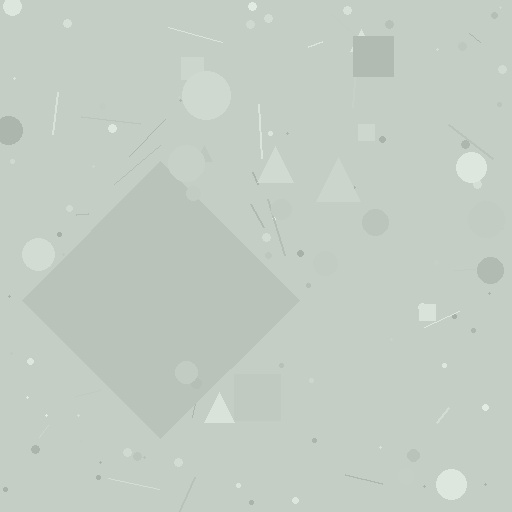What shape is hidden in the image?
A diamond is hidden in the image.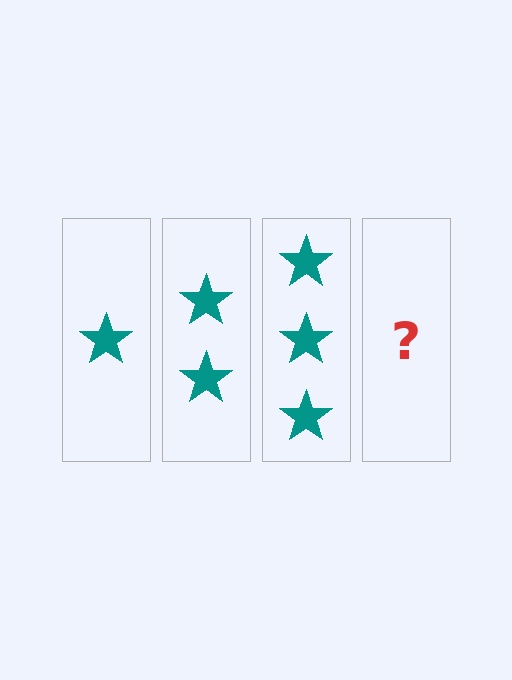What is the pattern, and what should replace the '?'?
The pattern is that each step adds one more star. The '?' should be 4 stars.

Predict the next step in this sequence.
The next step is 4 stars.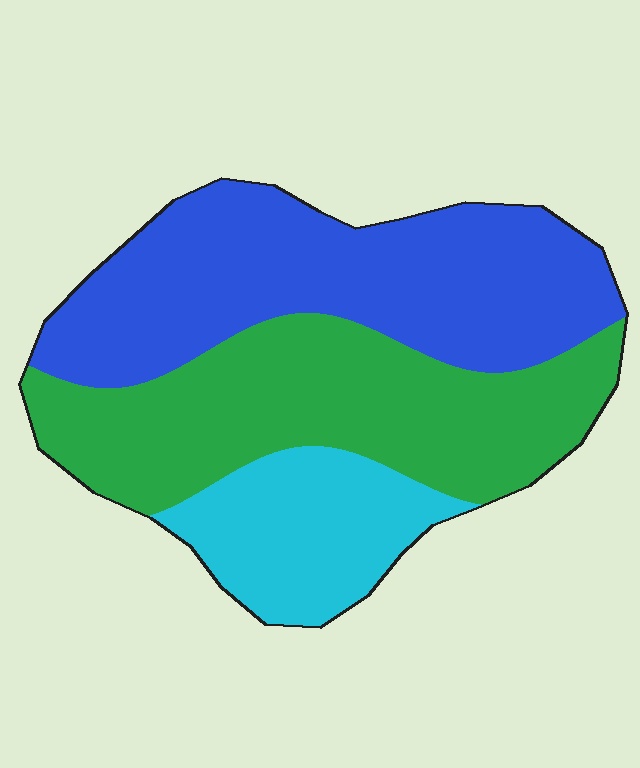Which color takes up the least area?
Cyan, at roughly 20%.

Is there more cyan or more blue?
Blue.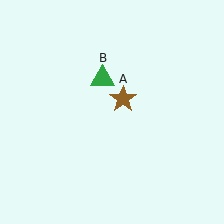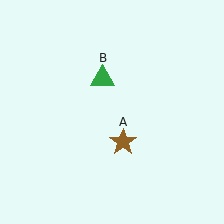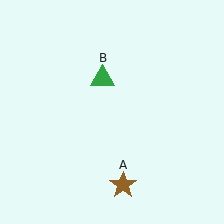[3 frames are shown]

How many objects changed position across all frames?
1 object changed position: brown star (object A).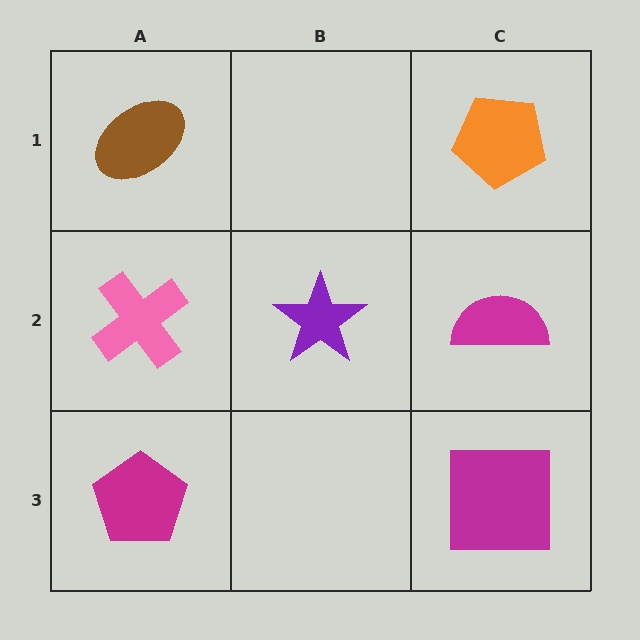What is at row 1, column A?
A brown ellipse.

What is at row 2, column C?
A magenta semicircle.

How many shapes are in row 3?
2 shapes.